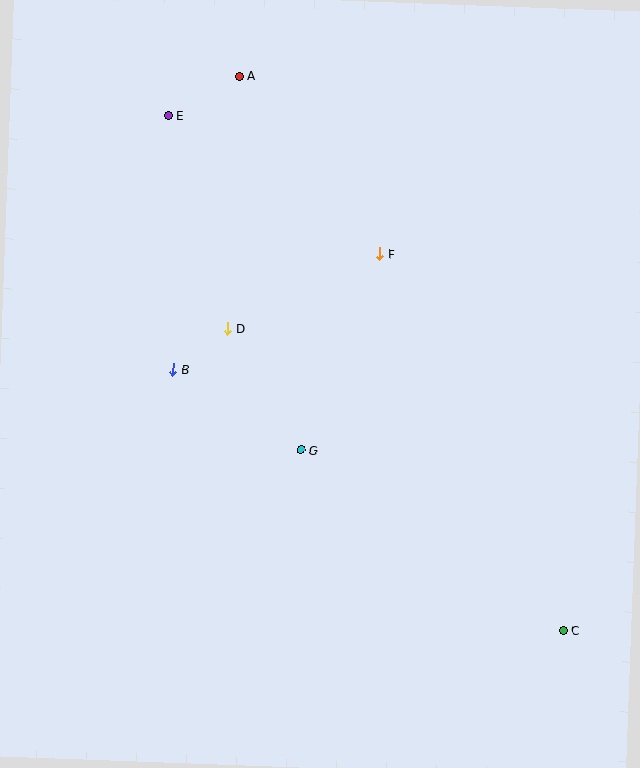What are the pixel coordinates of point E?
Point E is at (168, 116).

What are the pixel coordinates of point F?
Point F is at (379, 254).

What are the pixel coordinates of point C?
Point C is at (563, 630).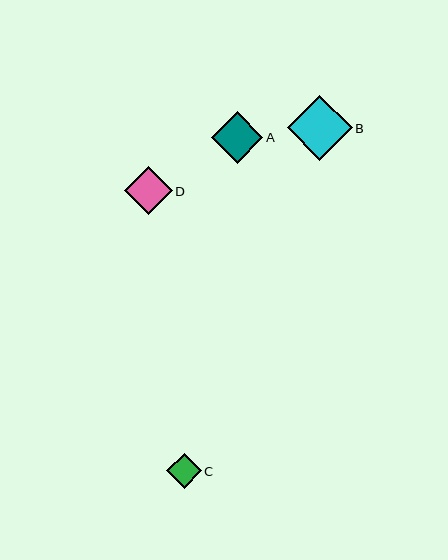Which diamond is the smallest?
Diamond C is the smallest with a size of approximately 35 pixels.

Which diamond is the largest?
Diamond B is the largest with a size of approximately 65 pixels.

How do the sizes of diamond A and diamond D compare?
Diamond A and diamond D are approximately the same size.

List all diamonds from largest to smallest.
From largest to smallest: B, A, D, C.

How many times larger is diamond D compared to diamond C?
Diamond D is approximately 1.4 times the size of diamond C.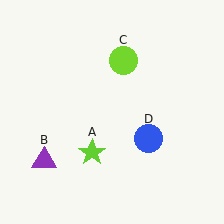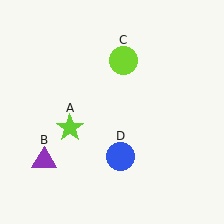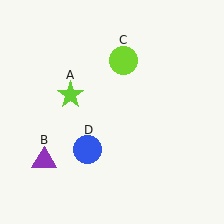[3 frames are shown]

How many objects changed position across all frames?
2 objects changed position: lime star (object A), blue circle (object D).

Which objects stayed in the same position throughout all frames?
Purple triangle (object B) and lime circle (object C) remained stationary.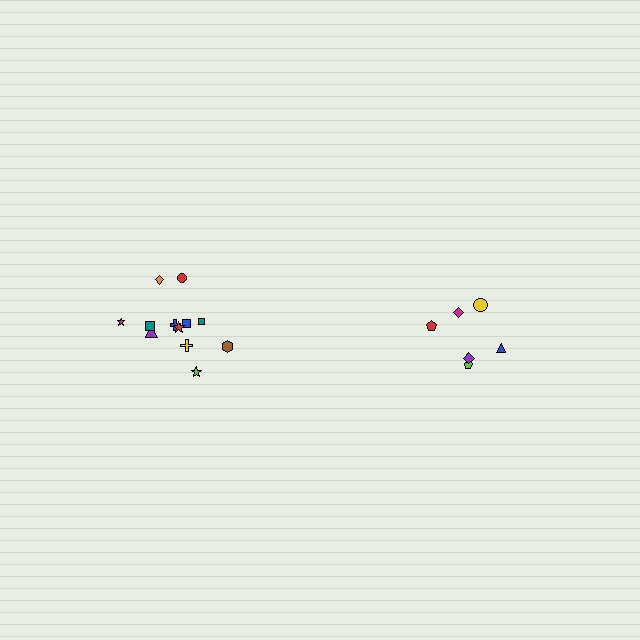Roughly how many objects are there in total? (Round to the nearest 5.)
Roughly 20 objects in total.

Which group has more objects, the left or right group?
The left group.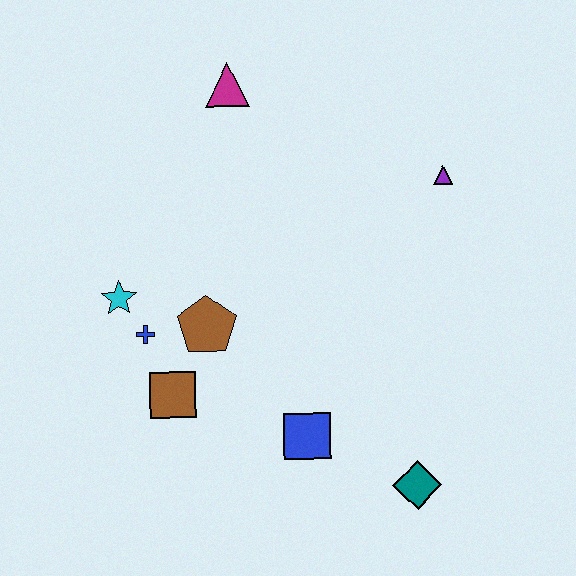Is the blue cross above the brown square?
Yes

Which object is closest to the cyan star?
The blue cross is closest to the cyan star.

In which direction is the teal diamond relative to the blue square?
The teal diamond is to the right of the blue square.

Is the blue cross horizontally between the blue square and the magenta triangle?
No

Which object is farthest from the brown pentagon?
The purple triangle is farthest from the brown pentagon.